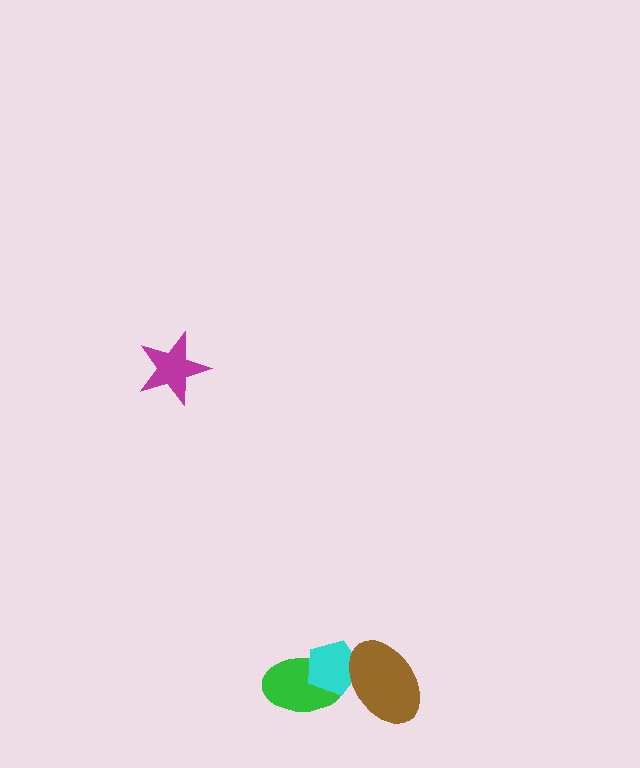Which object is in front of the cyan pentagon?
The brown ellipse is in front of the cyan pentagon.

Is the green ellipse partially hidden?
Yes, it is partially covered by another shape.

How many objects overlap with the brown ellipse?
1 object overlaps with the brown ellipse.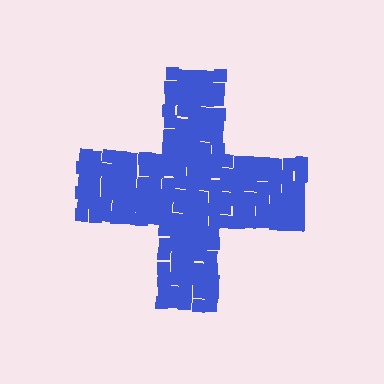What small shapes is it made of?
It is made of small squares.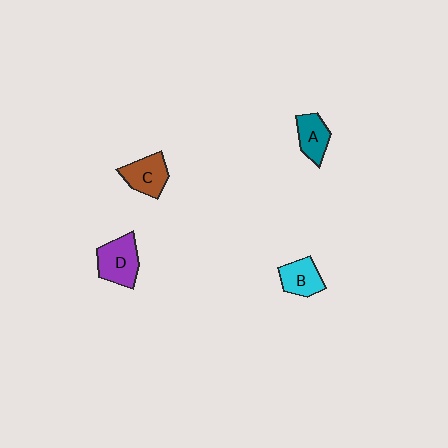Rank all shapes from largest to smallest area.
From largest to smallest: D (purple), C (brown), B (cyan), A (teal).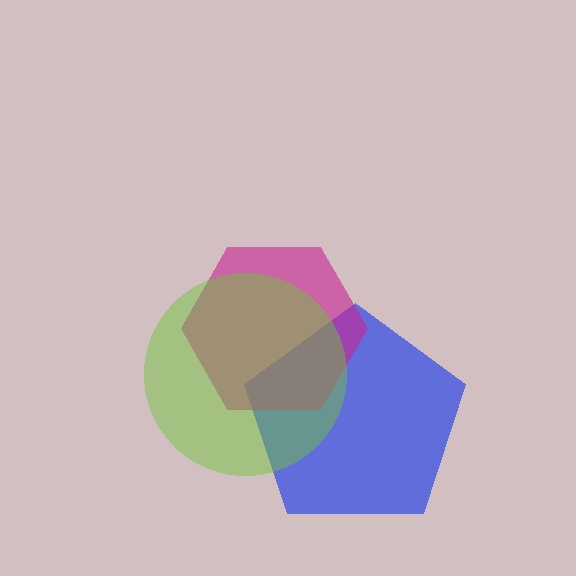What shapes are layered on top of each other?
The layered shapes are: a blue pentagon, a magenta hexagon, a lime circle.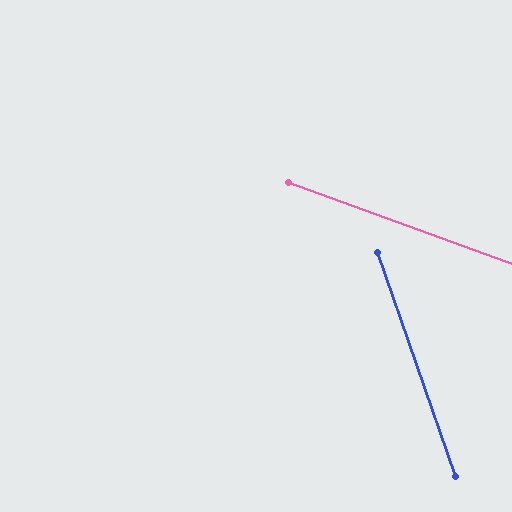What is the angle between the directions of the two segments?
Approximately 51 degrees.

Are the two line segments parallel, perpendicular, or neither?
Neither parallel nor perpendicular — they differ by about 51°.